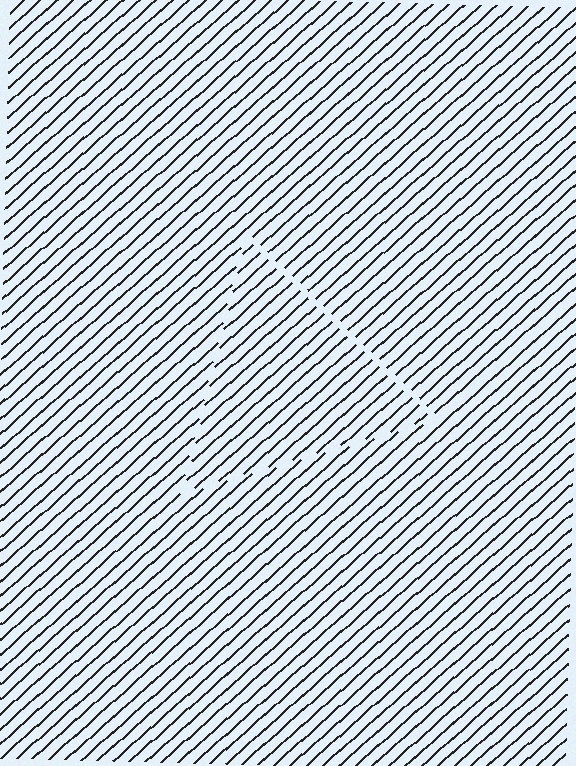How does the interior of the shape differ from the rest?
The interior of the shape contains the same grating, shifted by half a period — the contour is defined by the phase discontinuity where line-ends from the inner and outer gratings abut.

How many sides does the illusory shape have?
3 sides — the line-ends trace a triangle.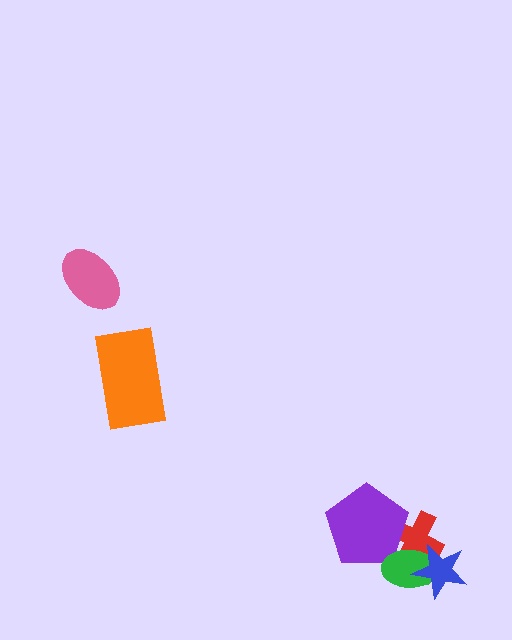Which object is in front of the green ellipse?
The blue star is in front of the green ellipse.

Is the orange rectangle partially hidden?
No, no other shape covers it.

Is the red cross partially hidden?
Yes, it is partially covered by another shape.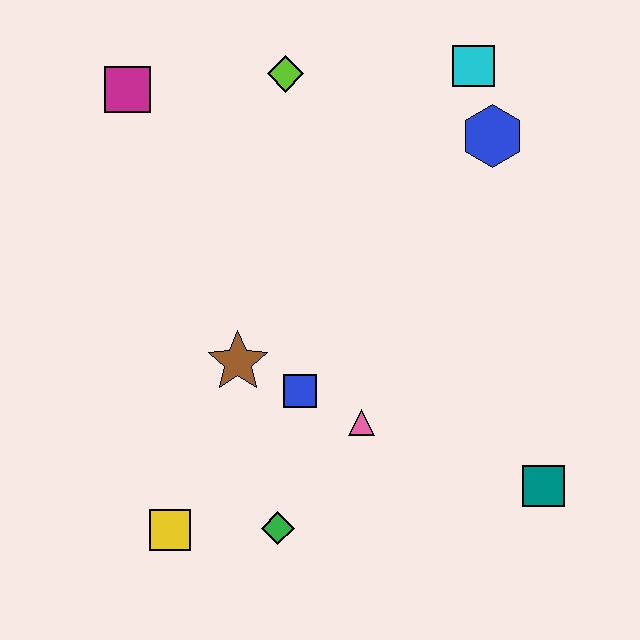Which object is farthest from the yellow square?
The cyan square is farthest from the yellow square.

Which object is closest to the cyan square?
The blue hexagon is closest to the cyan square.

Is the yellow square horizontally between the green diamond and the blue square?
No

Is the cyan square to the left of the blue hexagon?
Yes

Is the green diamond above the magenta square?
No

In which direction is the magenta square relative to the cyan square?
The magenta square is to the left of the cyan square.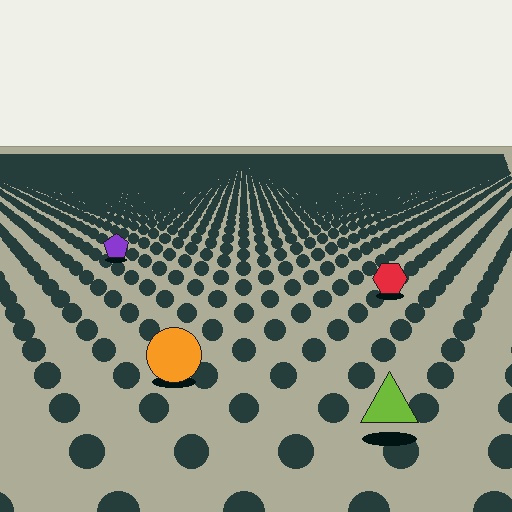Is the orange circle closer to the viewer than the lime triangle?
No. The lime triangle is closer — you can tell from the texture gradient: the ground texture is coarser near it.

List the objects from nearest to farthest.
From nearest to farthest: the lime triangle, the orange circle, the red hexagon, the purple pentagon.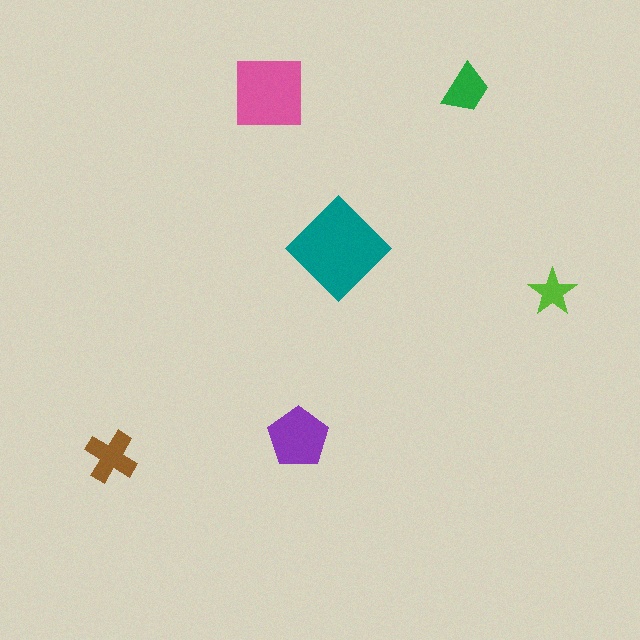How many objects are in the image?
There are 6 objects in the image.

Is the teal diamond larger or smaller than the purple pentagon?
Larger.